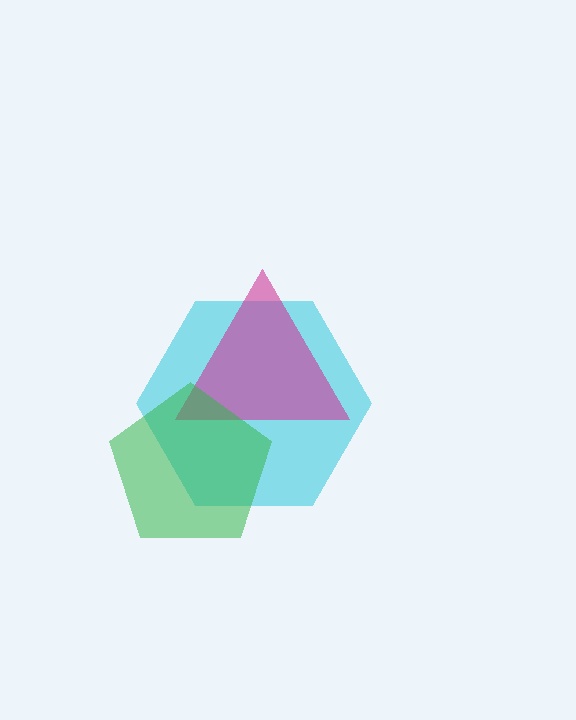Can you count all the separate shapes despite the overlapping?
Yes, there are 3 separate shapes.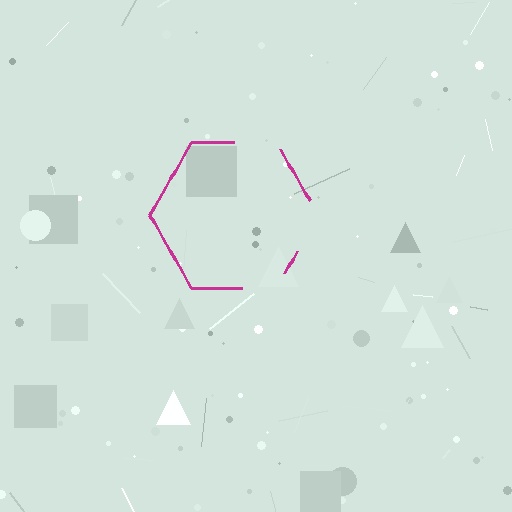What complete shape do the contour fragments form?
The contour fragments form a hexagon.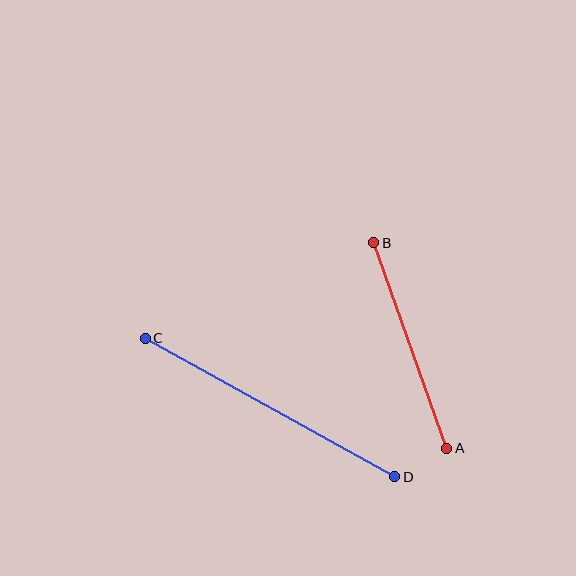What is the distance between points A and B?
The distance is approximately 218 pixels.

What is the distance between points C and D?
The distance is approximately 285 pixels.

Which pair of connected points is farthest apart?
Points C and D are farthest apart.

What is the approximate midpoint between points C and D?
The midpoint is at approximately (270, 407) pixels.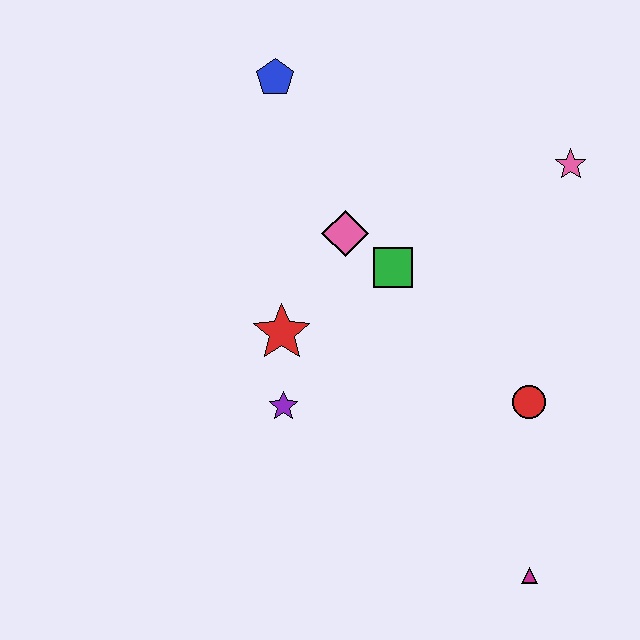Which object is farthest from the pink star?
The magenta triangle is farthest from the pink star.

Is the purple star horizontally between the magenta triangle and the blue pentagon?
Yes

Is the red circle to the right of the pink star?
No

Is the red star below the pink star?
Yes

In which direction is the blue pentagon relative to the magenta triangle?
The blue pentagon is above the magenta triangle.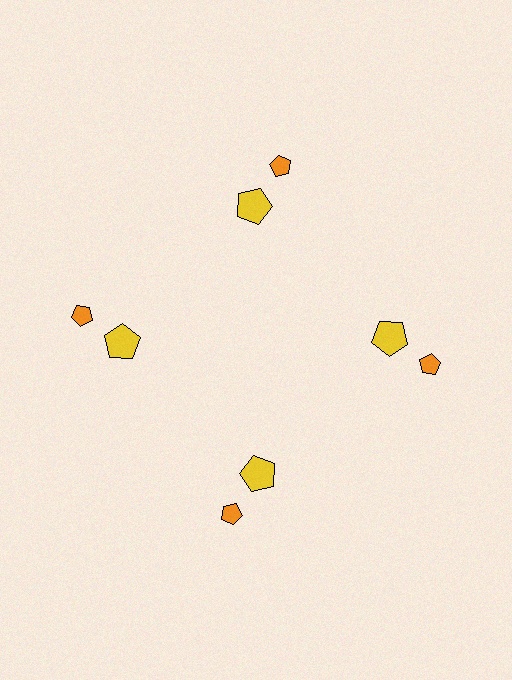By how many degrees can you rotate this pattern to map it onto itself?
The pattern maps onto itself every 90 degrees of rotation.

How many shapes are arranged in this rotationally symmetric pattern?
There are 8 shapes, arranged in 4 groups of 2.